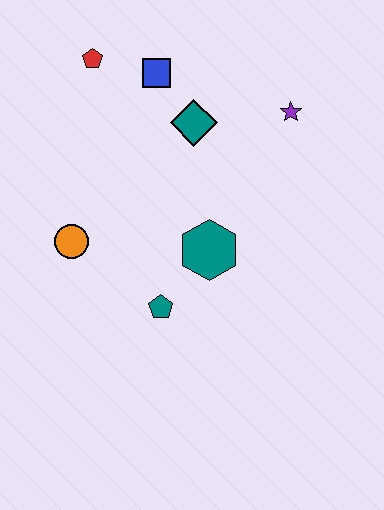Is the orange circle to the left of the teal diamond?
Yes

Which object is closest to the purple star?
The teal diamond is closest to the purple star.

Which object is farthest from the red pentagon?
The teal pentagon is farthest from the red pentagon.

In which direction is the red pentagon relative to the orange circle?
The red pentagon is above the orange circle.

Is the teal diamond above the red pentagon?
No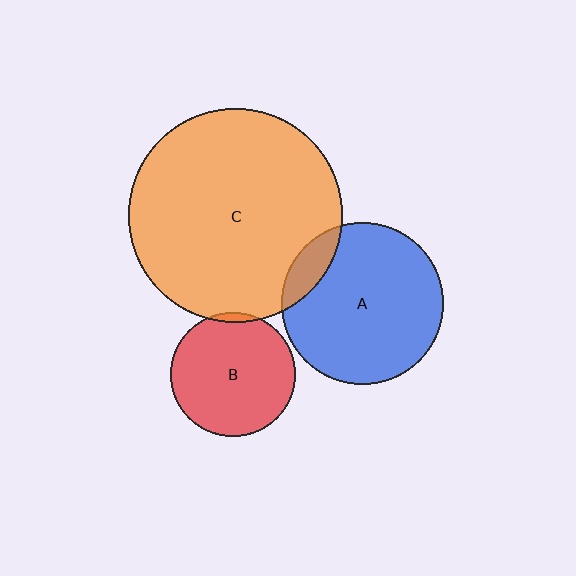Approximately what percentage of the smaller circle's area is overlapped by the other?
Approximately 10%.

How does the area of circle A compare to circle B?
Approximately 1.7 times.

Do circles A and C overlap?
Yes.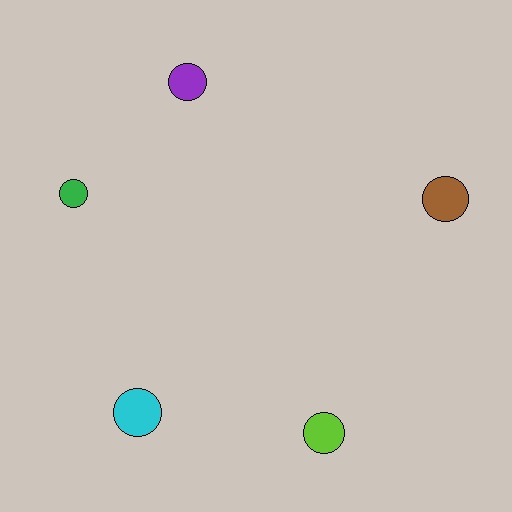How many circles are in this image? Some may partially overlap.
There are 5 circles.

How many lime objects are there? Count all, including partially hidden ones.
There is 1 lime object.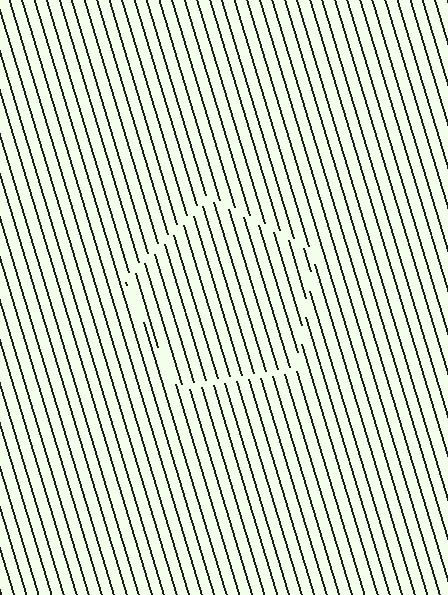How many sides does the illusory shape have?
5 sides — the line-ends trace a pentagon.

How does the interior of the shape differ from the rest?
The interior of the shape contains the same grating, shifted by half a period — the contour is defined by the phase discontinuity where line-ends from the inner and outer gratings abut.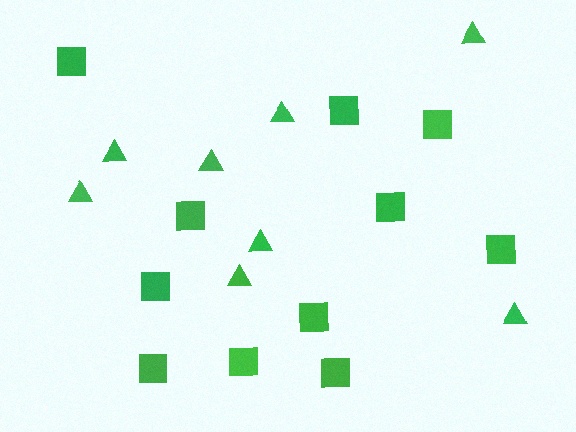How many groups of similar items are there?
There are 2 groups: one group of triangles (8) and one group of squares (11).